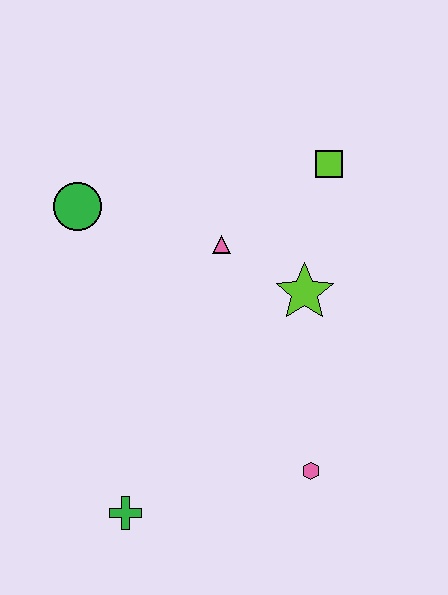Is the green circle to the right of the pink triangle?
No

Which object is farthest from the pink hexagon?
The green circle is farthest from the pink hexagon.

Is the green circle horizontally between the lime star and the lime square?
No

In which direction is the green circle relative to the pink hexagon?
The green circle is above the pink hexagon.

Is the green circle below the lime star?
No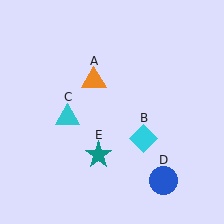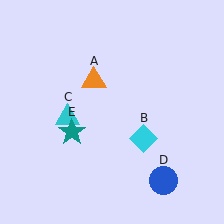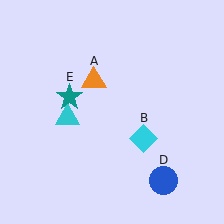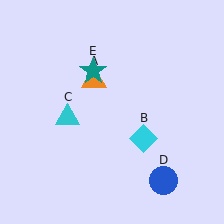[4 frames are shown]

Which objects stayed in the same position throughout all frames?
Orange triangle (object A) and cyan diamond (object B) and cyan triangle (object C) and blue circle (object D) remained stationary.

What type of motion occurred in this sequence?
The teal star (object E) rotated clockwise around the center of the scene.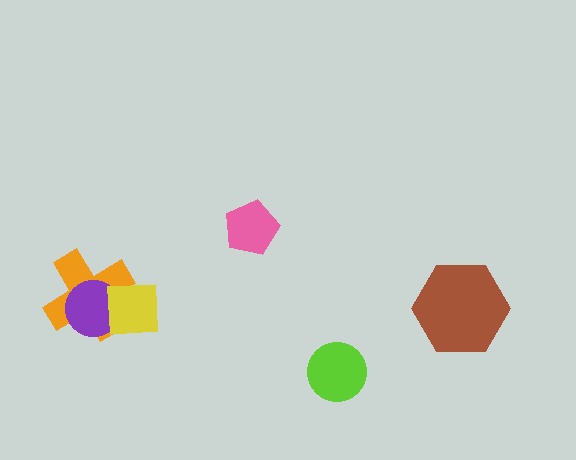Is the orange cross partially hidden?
Yes, it is partially covered by another shape.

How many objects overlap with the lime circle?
0 objects overlap with the lime circle.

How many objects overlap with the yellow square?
2 objects overlap with the yellow square.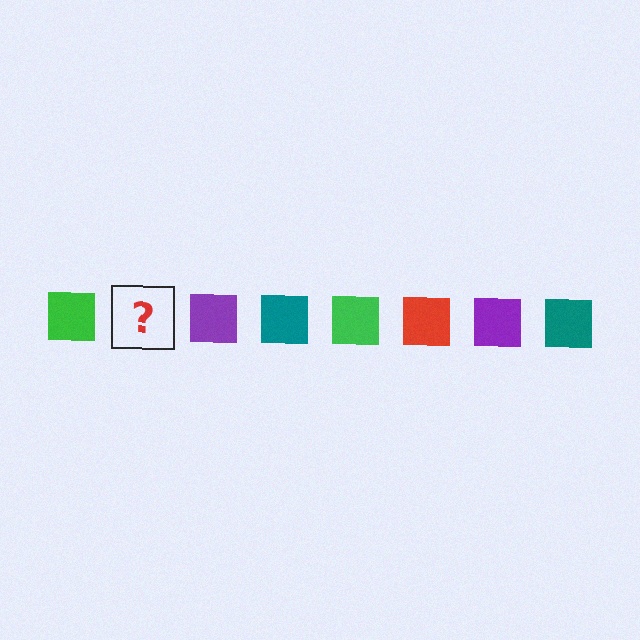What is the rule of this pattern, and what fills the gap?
The rule is that the pattern cycles through green, red, purple, teal squares. The gap should be filled with a red square.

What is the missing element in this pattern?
The missing element is a red square.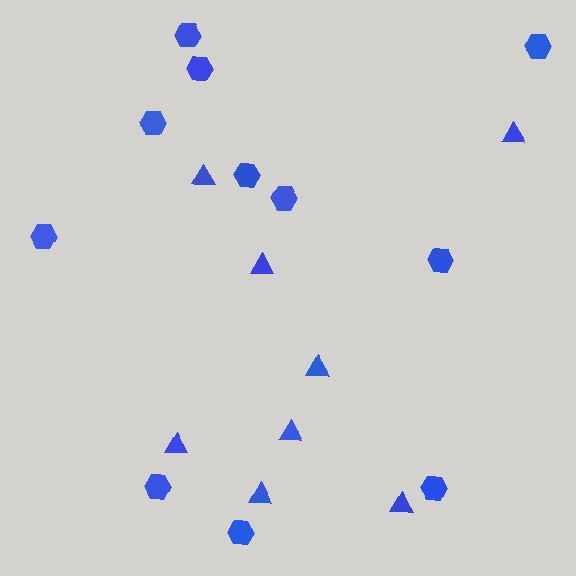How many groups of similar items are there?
There are 2 groups: one group of triangles (8) and one group of hexagons (11).